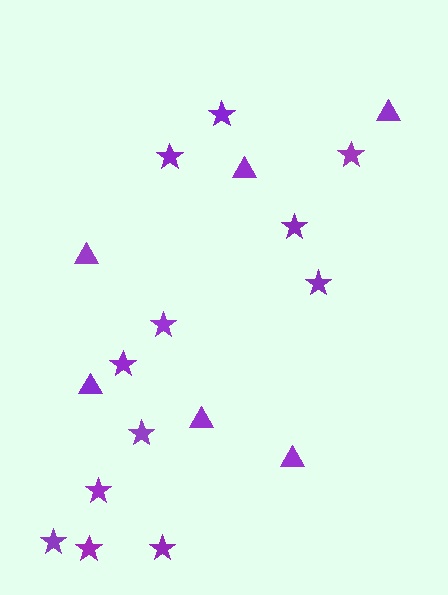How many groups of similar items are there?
There are 2 groups: one group of triangles (6) and one group of stars (12).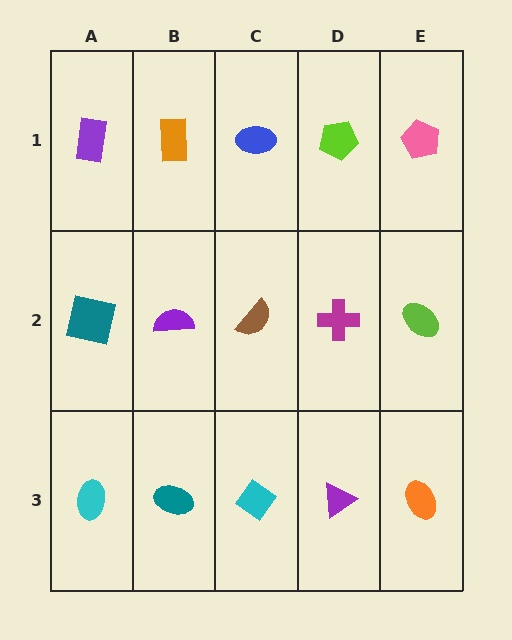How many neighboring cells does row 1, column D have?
3.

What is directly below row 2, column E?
An orange ellipse.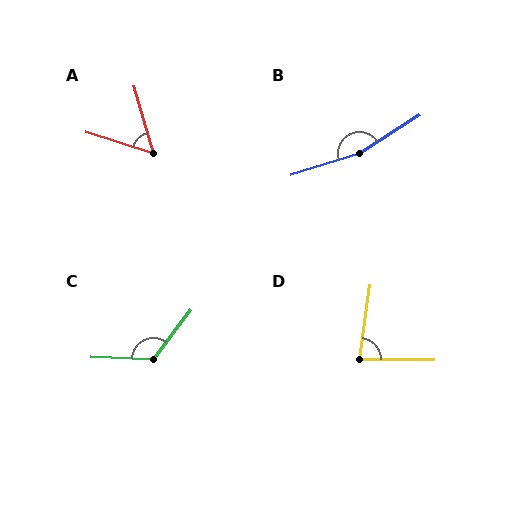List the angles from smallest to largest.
A (56°), D (83°), C (125°), B (165°).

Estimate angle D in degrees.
Approximately 83 degrees.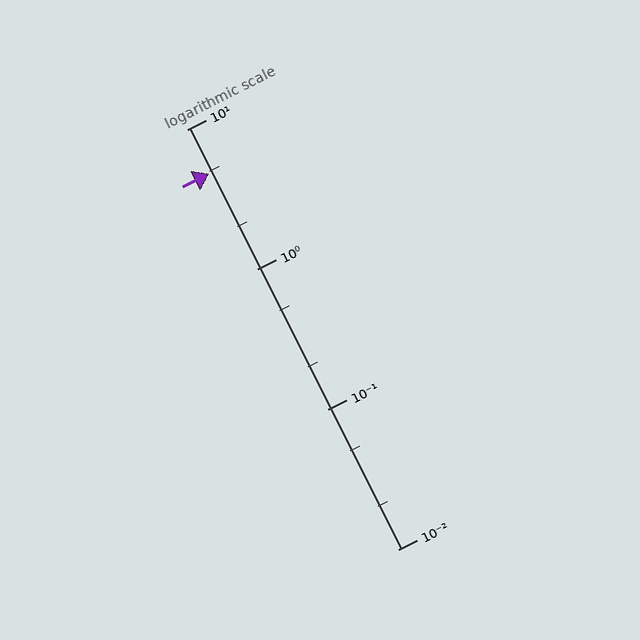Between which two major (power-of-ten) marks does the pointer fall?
The pointer is between 1 and 10.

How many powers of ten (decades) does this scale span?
The scale spans 3 decades, from 0.01 to 10.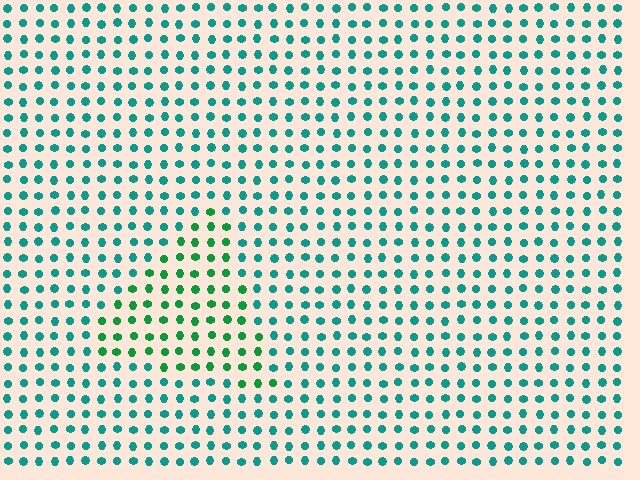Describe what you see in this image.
The image is filled with small teal elements in a uniform arrangement. A triangle-shaped region is visible where the elements are tinted to a slightly different hue, forming a subtle color boundary.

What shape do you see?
I see a triangle.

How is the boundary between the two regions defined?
The boundary is defined purely by a slight shift in hue (about 35 degrees). Spacing, size, and orientation are identical on both sides.